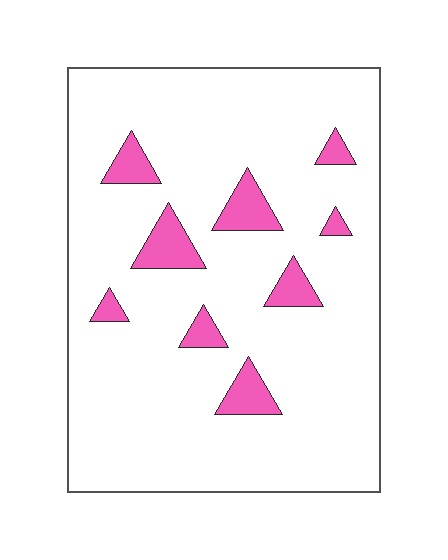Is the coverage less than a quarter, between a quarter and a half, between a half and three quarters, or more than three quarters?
Less than a quarter.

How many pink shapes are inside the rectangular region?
9.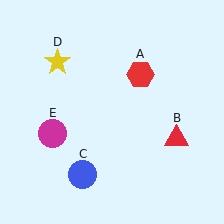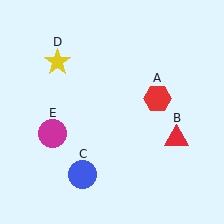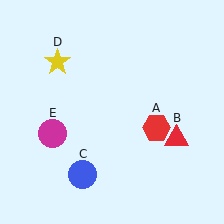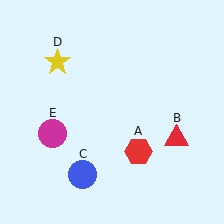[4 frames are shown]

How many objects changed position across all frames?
1 object changed position: red hexagon (object A).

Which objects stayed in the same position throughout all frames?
Red triangle (object B) and blue circle (object C) and yellow star (object D) and magenta circle (object E) remained stationary.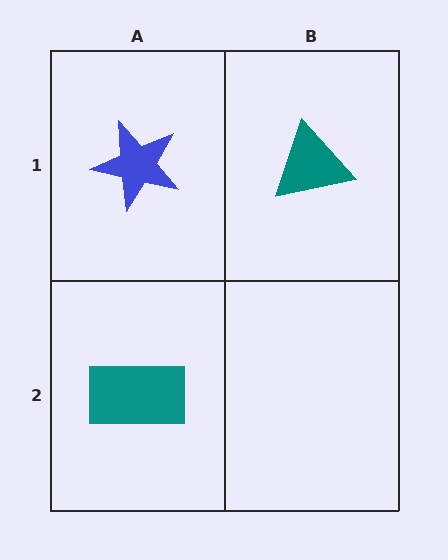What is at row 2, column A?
A teal rectangle.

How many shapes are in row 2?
1 shape.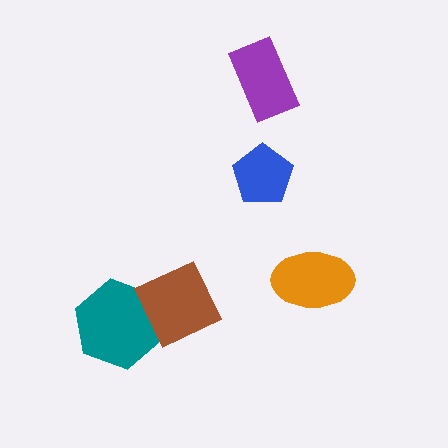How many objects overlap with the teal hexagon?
1 object overlaps with the teal hexagon.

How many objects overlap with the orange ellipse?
0 objects overlap with the orange ellipse.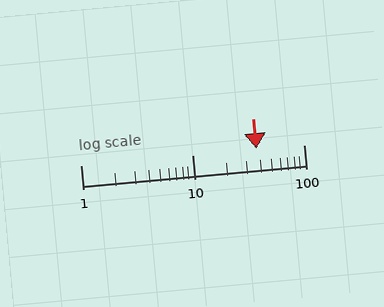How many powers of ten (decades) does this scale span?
The scale spans 2 decades, from 1 to 100.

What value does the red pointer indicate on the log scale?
The pointer indicates approximately 38.